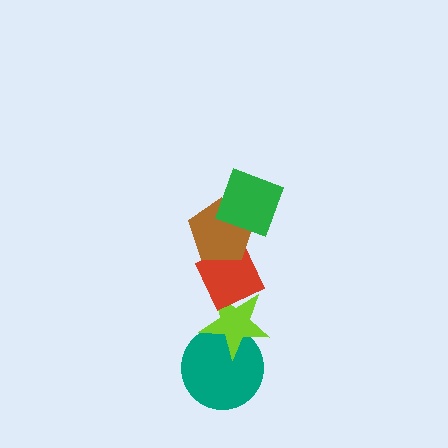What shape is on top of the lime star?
The red diamond is on top of the lime star.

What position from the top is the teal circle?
The teal circle is 5th from the top.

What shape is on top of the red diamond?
The brown pentagon is on top of the red diamond.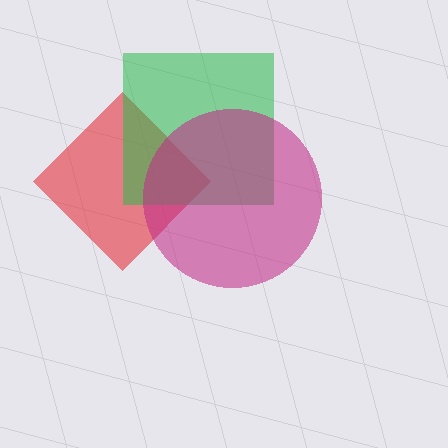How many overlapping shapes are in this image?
There are 3 overlapping shapes in the image.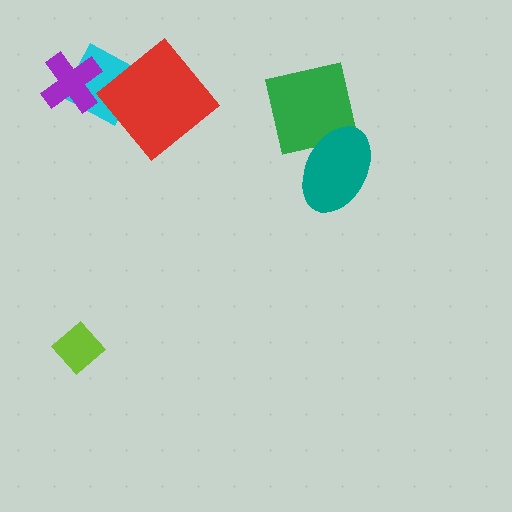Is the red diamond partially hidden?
No, no other shape covers it.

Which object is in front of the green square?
The teal ellipse is in front of the green square.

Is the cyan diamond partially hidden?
Yes, it is partially covered by another shape.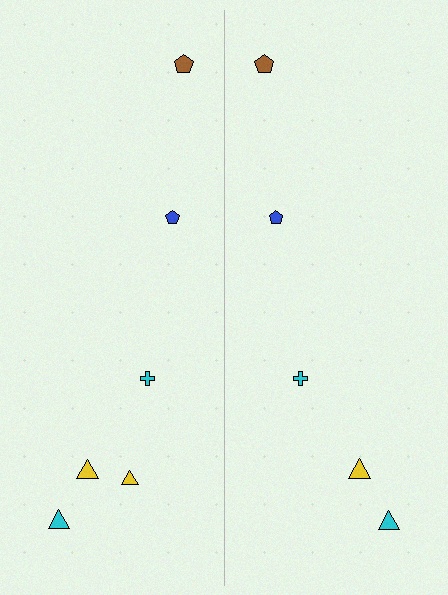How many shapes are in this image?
There are 11 shapes in this image.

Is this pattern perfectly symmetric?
No, the pattern is not perfectly symmetric. A yellow triangle is missing from the right side.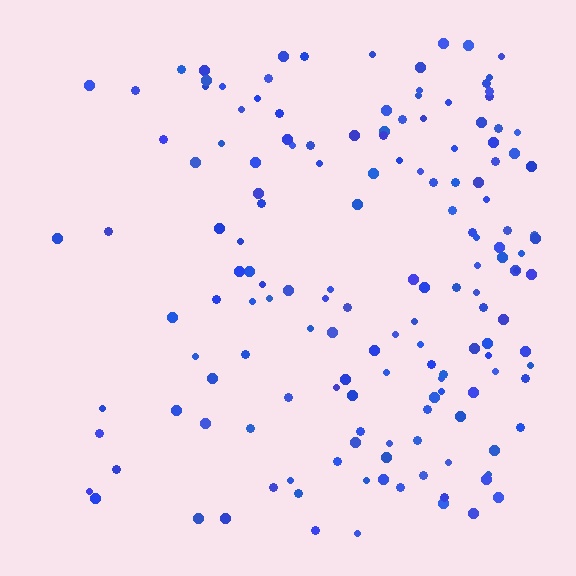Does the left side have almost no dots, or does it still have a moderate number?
Still a moderate number, just noticeably fewer than the right.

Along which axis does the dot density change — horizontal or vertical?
Horizontal.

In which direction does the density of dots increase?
From left to right, with the right side densest.